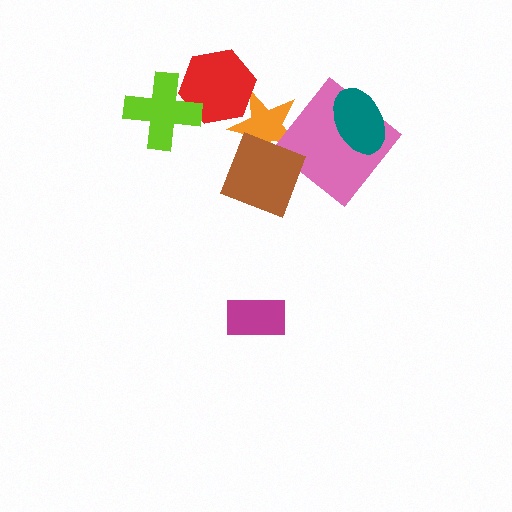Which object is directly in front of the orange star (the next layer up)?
The pink diamond is directly in front of the orange star.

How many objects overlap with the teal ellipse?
1 object overlaps with the teal ellipse.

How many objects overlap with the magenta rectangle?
0 objects overlap with the magenta rectangle.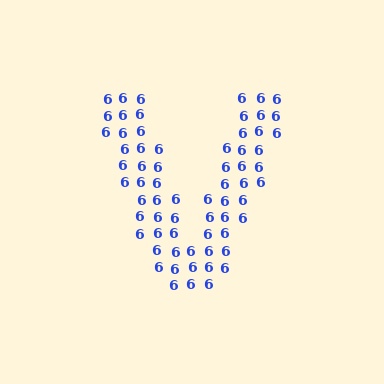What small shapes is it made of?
It is made of small digit 6's.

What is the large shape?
The large shape is the letter V.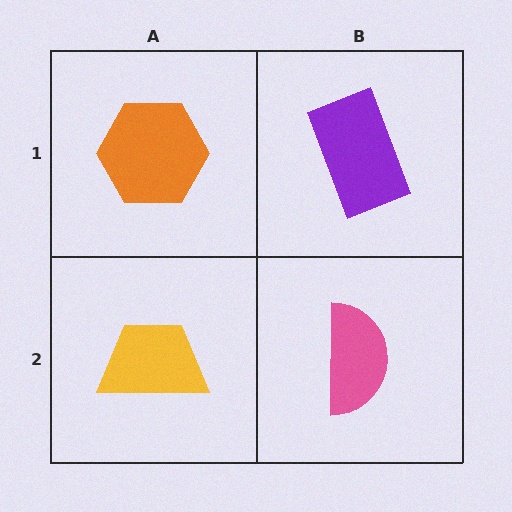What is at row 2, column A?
A yellow trapezoid.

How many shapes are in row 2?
2 shapes.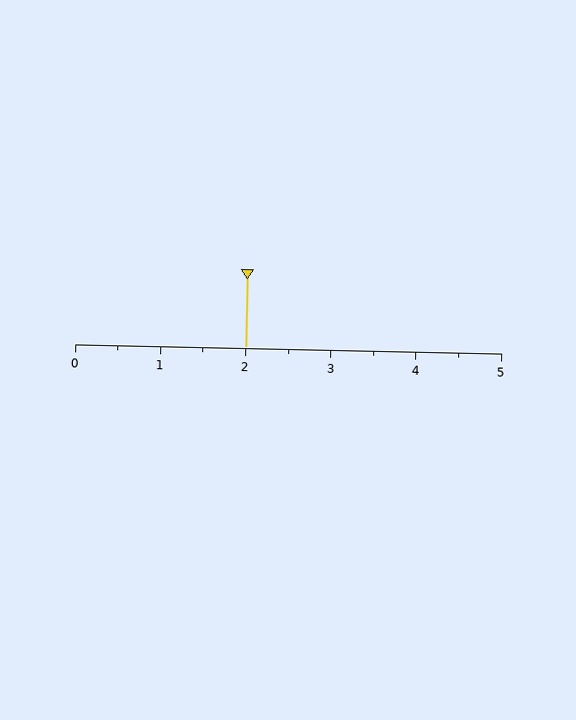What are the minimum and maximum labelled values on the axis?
The axis runs from 0 to 5.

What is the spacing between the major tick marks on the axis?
The major ticks are spaced 1 apart.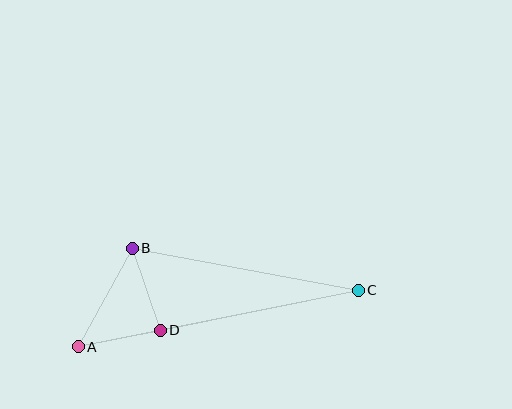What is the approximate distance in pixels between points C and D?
The distance between C and D is approximately 202 pixels.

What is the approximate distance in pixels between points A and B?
The distance between A and B is approximately 112 pixels.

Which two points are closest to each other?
Points A and D are closest to each other.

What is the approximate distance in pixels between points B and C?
The distance between B and C is approximately 230 pixels.